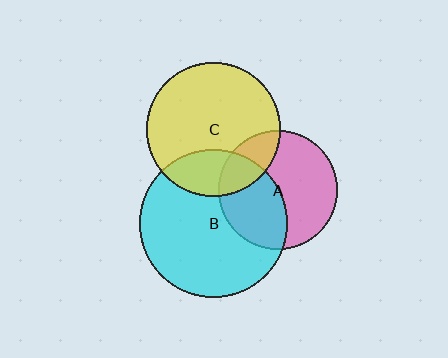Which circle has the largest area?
Circle B (cyan).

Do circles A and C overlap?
Yes.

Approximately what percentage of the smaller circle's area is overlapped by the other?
Approximately 20%.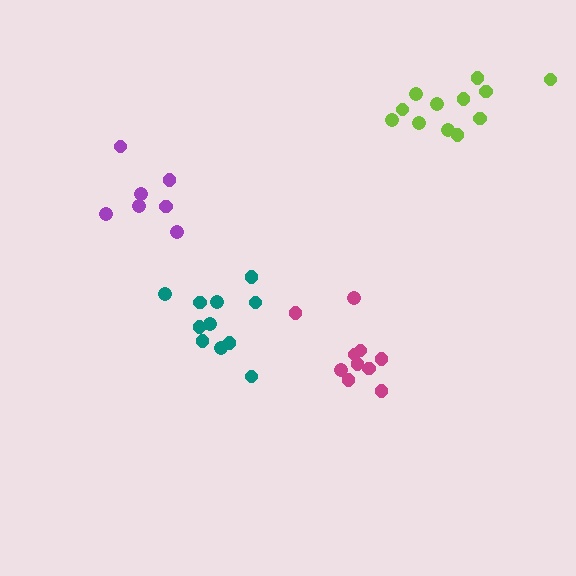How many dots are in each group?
Group 1: 10 dots, Group 2: 7 dots, Group 3: 11 dots, Group 4: 12 dots (40 total).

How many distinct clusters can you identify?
There are 4 distinct clusters.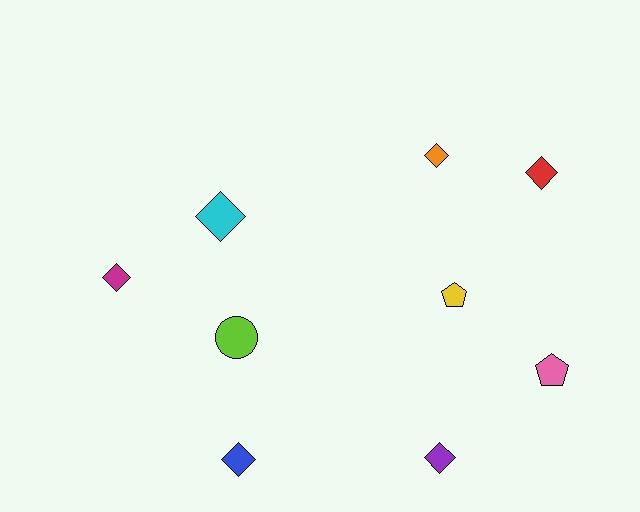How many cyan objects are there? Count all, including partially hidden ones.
There is 1 cyan object.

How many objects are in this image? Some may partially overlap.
There are 9 objects.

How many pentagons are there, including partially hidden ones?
There are 2 pentagons.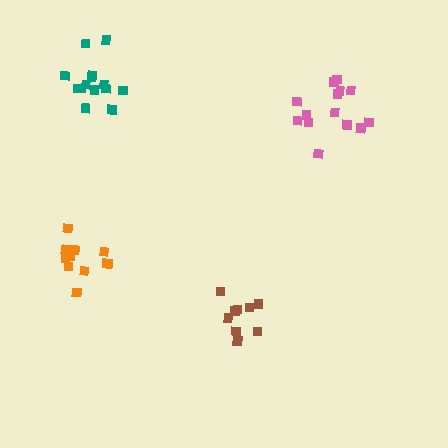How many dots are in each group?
Group 1: 13 dots, Group 2: 10 dots, Group 3: 14 dots, Group 4: 14 dots (51 total).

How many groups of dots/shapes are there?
There are 4 groups.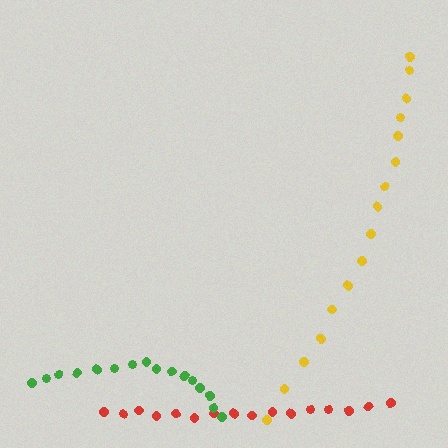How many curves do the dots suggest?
There are 3 distinct paths.